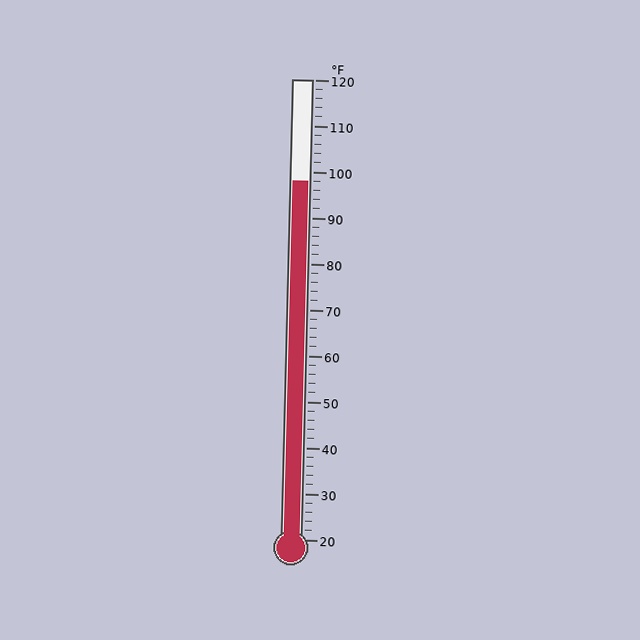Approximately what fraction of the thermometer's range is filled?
The thermometer is filled to approximately 80% of its range.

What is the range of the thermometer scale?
The thermometer scale ranges from 20°F to 120°F.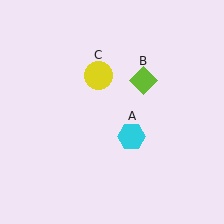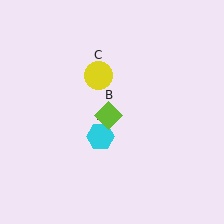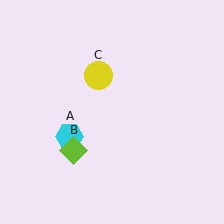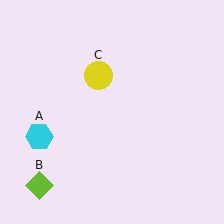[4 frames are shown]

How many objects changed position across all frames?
2 objects changed position: cyan hexagon (object A), lime diamond (object B).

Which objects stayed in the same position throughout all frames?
Yellow circle (object C) remained stationary.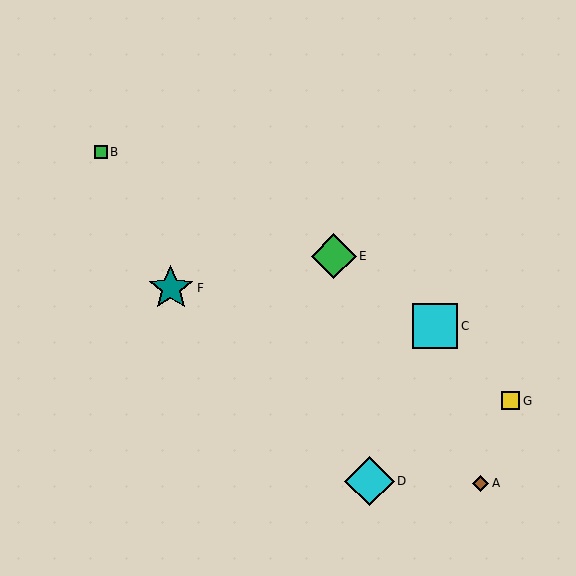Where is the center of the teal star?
The center of the teal star is at (171, 288).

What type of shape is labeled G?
Shape G is a yellow square.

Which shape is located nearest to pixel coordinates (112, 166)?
The green square (labeled B) at (101, 152) is nearest to that location.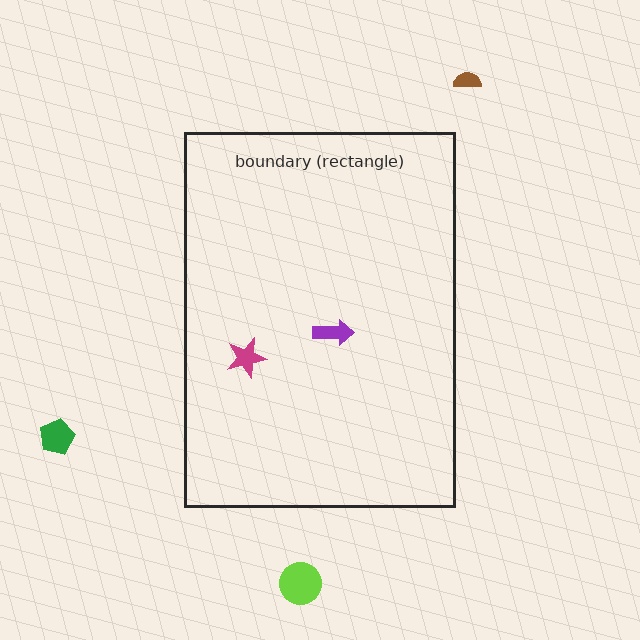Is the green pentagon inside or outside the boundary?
Outside.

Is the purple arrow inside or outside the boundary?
Inside.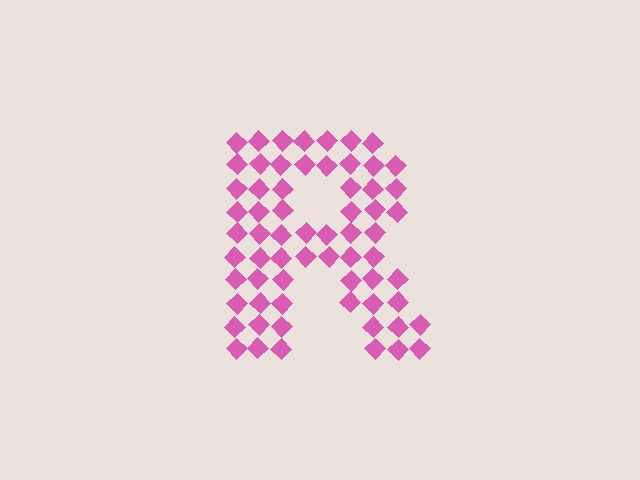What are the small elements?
The small elements are diamonds.